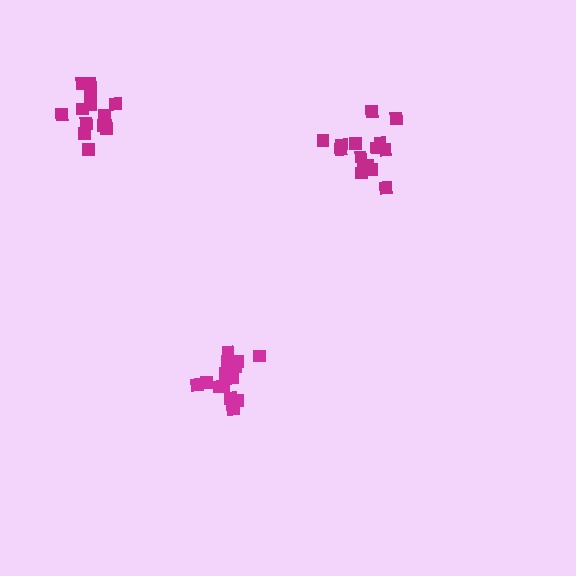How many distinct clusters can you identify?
There are 3 distinct clusters.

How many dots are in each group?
Group 1: 14 dots, Group 2: 15 dots, Group 3: 18 dots (47 total).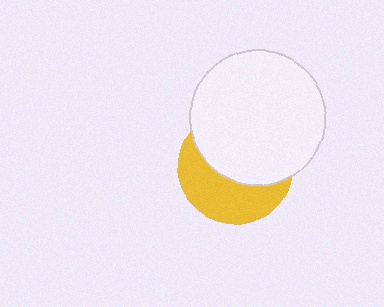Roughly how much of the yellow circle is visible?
A small part of it is visible (roughly 44%).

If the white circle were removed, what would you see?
You would see the complete yellow circle.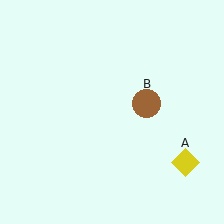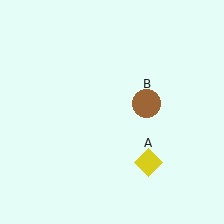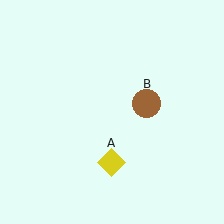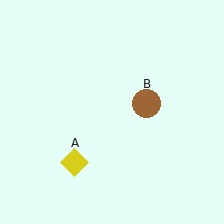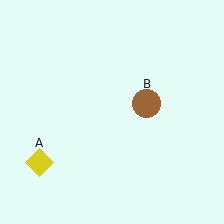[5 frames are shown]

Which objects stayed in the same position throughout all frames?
Brown circle (object B) remained stationary.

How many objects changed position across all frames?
1 object changed position: yellow diamond (object A).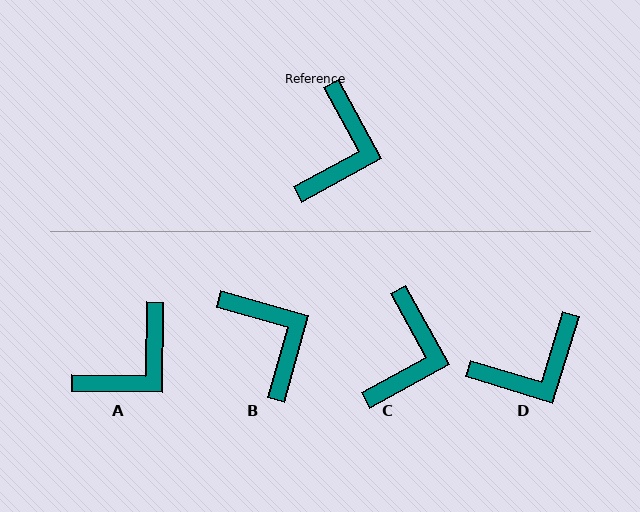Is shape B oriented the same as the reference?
No, it is off by about 46 degrees.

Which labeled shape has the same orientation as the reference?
C.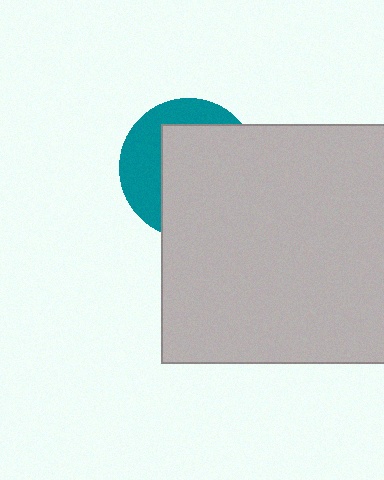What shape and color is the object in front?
The object in front is a light gray square.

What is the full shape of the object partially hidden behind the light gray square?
The partially hidden object is a teal circle.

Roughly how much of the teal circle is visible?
A small part of it is visible (roughly 36%).